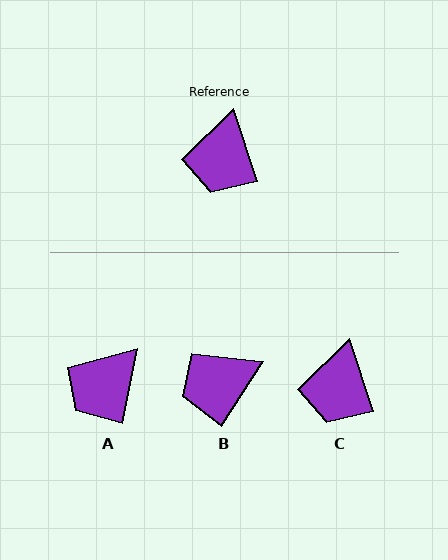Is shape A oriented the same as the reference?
No, it is off by about 30 degrees.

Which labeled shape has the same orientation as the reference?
C.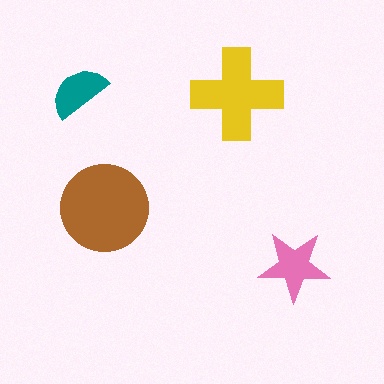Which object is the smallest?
The teal semicircle.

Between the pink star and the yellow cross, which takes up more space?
The yellow cross.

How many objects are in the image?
There are 4 objects in the image.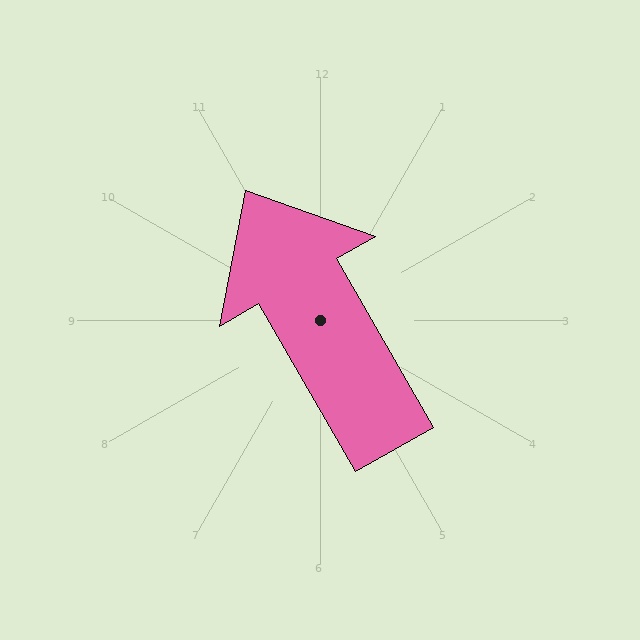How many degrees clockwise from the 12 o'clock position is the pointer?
Approximately 330 degrees.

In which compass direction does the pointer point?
Northwest.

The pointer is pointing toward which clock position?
Roughly 11 o'clock.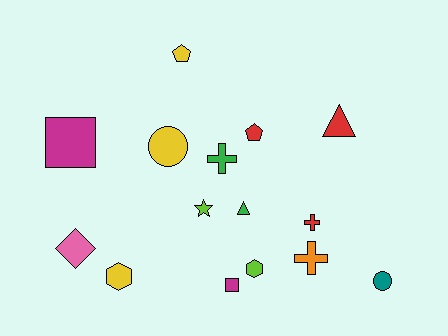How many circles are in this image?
There are 2 circles.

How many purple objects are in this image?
There are no purple objects.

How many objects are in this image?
There are 15 objects.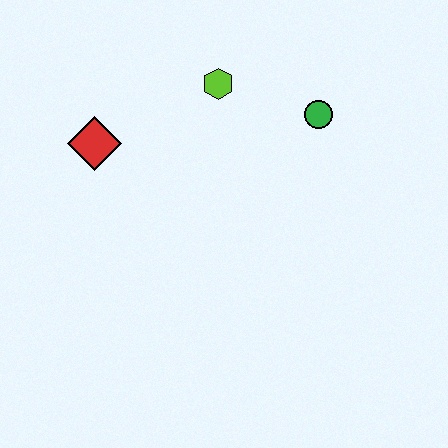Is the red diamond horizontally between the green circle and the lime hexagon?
No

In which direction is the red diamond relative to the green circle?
The red diamond is to the left of the green circle.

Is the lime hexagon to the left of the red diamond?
No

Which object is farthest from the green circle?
The red diamond is farthest from the green circle.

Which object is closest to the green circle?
The lime hexagon is closest to the green circle.